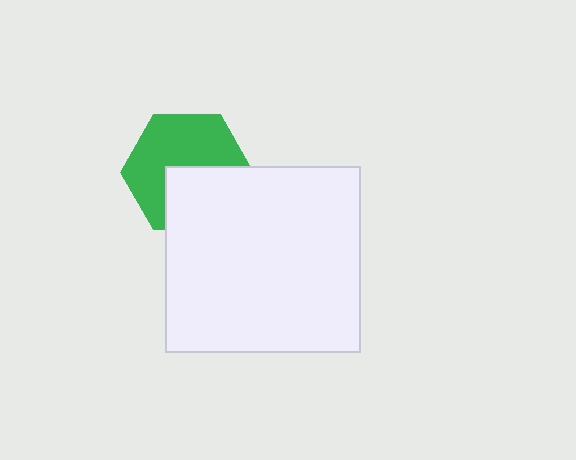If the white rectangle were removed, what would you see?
You would see the complete green hexagon.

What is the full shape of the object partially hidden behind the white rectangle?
The partially hidden object is a green hexagon.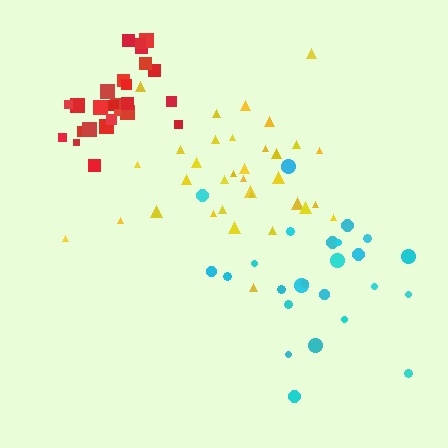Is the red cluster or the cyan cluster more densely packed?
Red.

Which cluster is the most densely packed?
Red.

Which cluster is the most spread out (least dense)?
Cyan.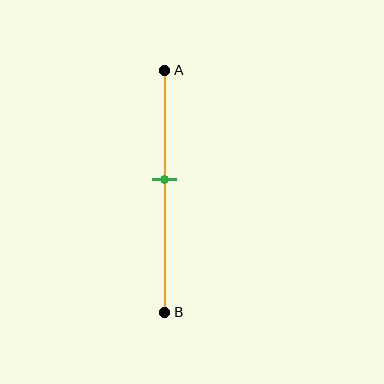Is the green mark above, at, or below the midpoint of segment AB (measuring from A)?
The green mark is above the midpoint of segment AB.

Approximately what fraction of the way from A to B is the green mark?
The green mark is approximately 45% of the way from A to B.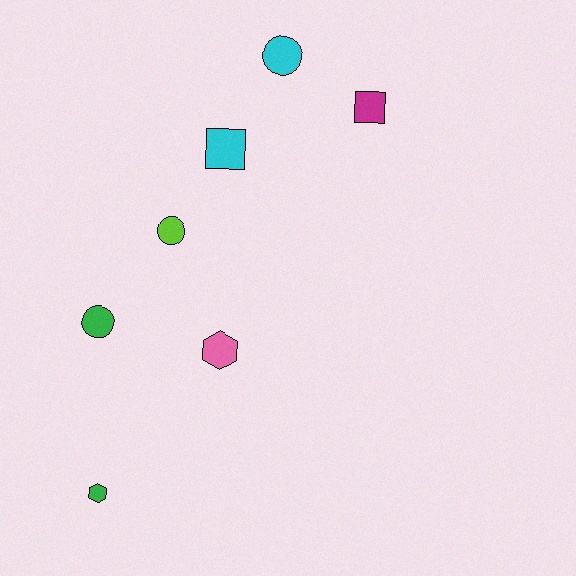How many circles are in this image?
There are 3 circles.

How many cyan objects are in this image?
There are 2 cyan objects.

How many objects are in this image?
There are 7 objects.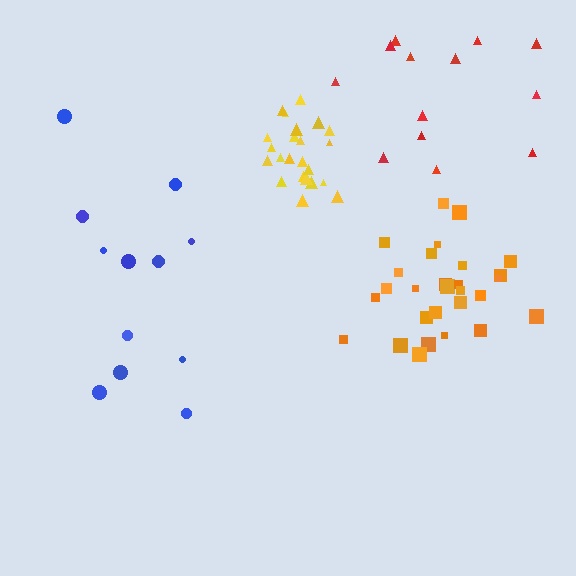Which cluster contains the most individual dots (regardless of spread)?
Orange (28).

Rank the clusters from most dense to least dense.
yellow, orange, blue, red.